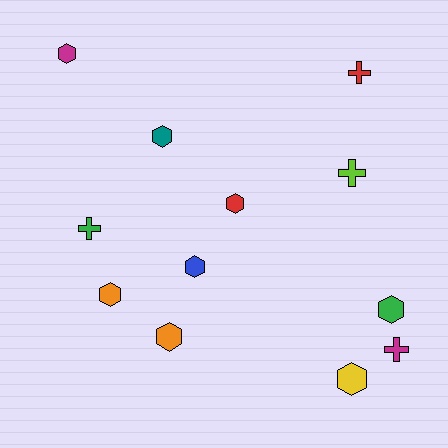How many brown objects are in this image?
There are no brown objects.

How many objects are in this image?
There are 12 objects.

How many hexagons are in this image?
There are 8 hexagons.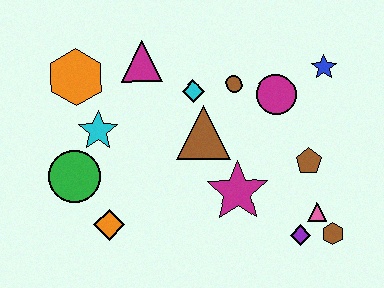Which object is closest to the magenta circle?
The brown circle is closest to the magenta circle.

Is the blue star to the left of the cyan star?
No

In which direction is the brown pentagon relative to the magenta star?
The brown pentagon is to the right of the magenta star.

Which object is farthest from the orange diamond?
The blue star is farthest from the orange diamond.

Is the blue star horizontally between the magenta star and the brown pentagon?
No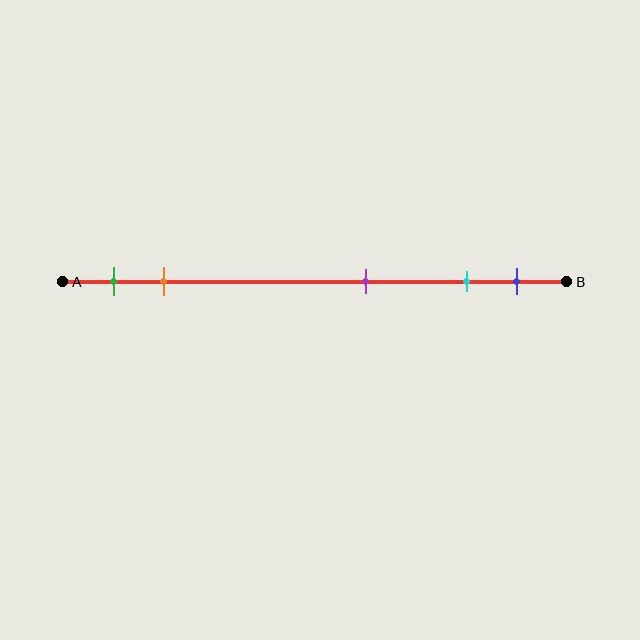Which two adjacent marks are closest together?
The cyan and blue marks are the closest adjacent pair.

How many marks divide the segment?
There are 5 marks dividing the segment.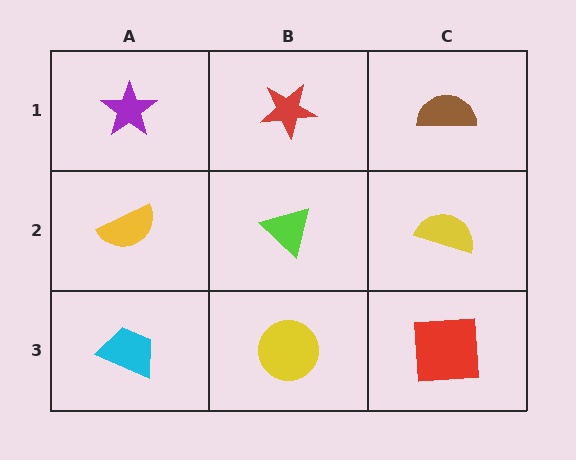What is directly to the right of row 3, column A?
A yellow circle.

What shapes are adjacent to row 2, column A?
A purple star (row 1, column A), a cyan trapezoid (row 3, column A), a lime triangle (row 2, column B).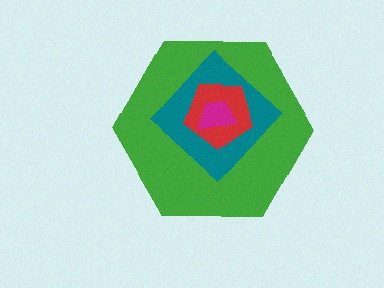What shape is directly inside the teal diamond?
The red pentagon.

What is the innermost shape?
The magenta trapezoid.